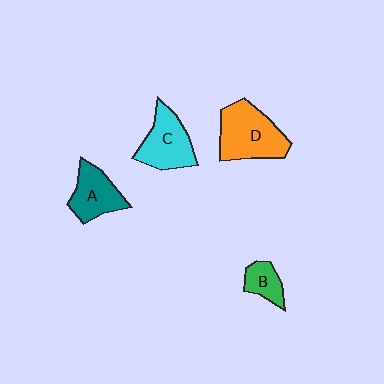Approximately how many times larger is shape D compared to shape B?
Approximately 2.5 times.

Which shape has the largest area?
Shape D (orange).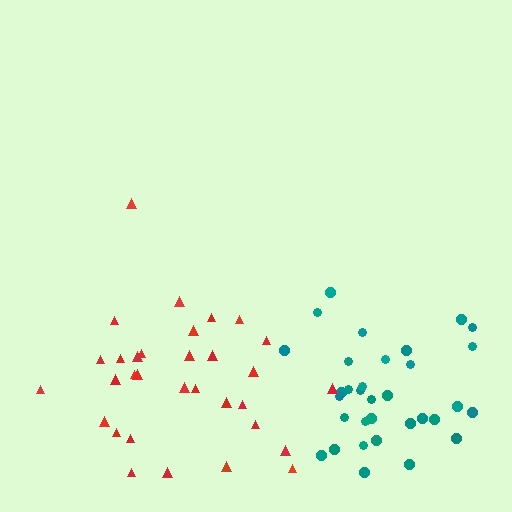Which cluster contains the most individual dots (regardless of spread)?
Teal (33).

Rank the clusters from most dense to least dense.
teal, red.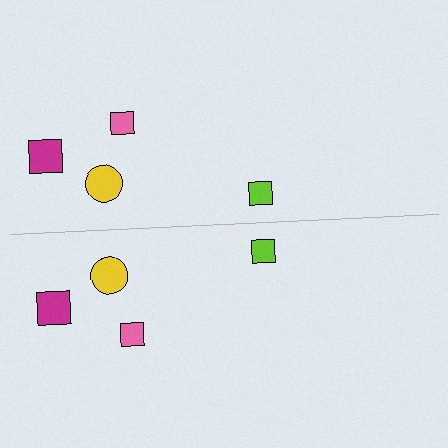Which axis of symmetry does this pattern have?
The pattern has a horizontal axis of symmetry running through the center of the image.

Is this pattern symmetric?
Yes, this pattern has bilateral (reflection) symmetry.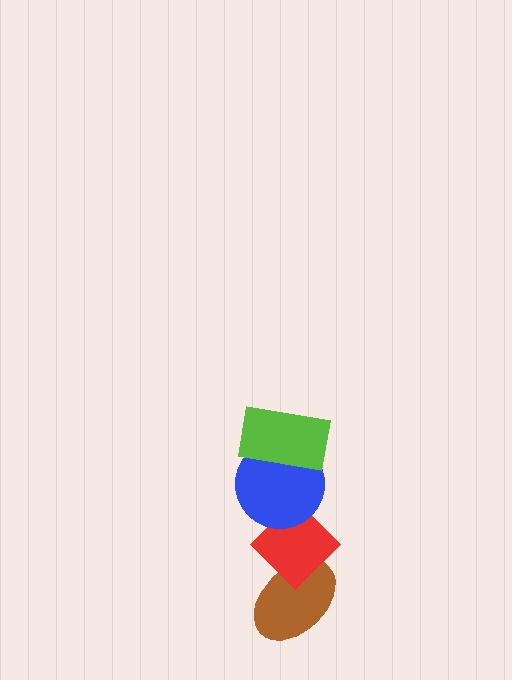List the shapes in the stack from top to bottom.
From top to bottom: the lime rectangle, the blue circle, the red diamond, the brown ellipse.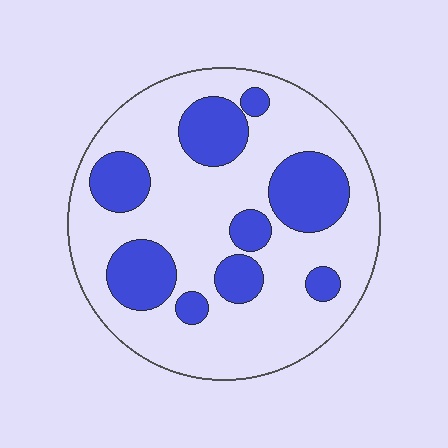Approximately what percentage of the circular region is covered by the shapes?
Approximately 30%.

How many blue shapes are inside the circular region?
9.